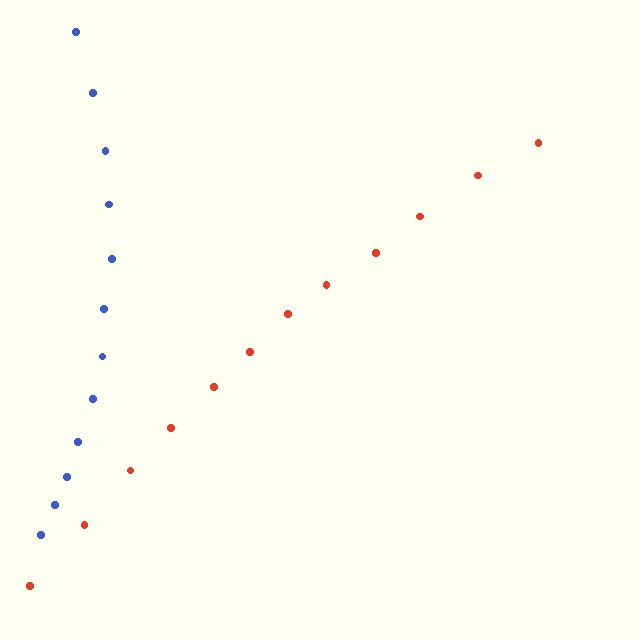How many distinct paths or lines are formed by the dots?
There are 2 distinct paths.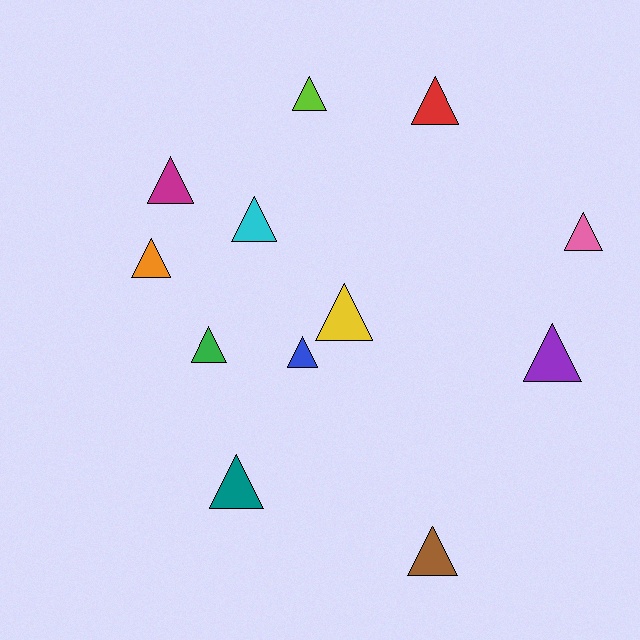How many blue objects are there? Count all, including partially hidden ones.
There is 1 blue object.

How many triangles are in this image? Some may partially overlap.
There are 12 triangles.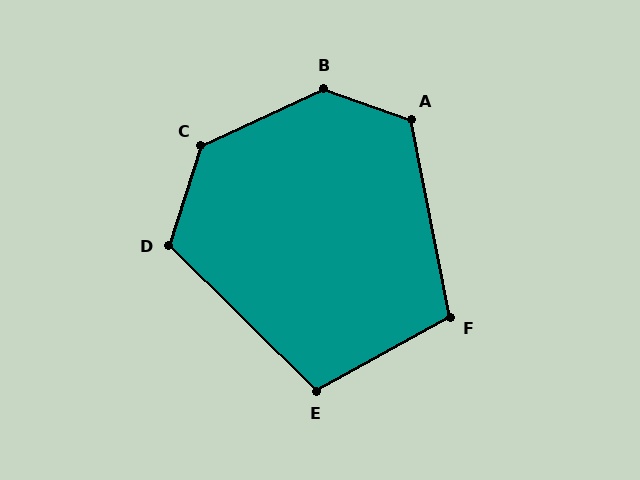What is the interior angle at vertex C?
Approximately 133 degrees (obtuse).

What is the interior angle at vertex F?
Approximately 108 degrees (obtuse).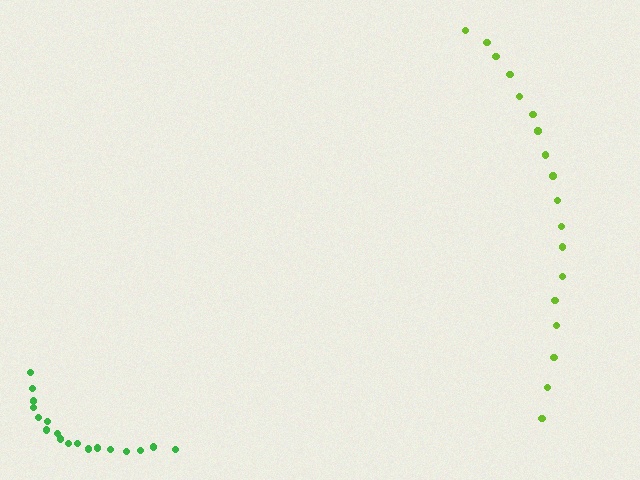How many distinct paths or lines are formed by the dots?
There are 2 distinct paths.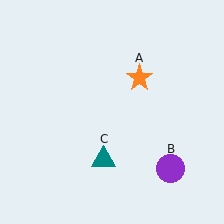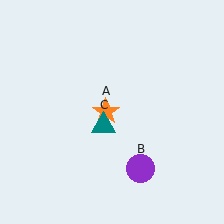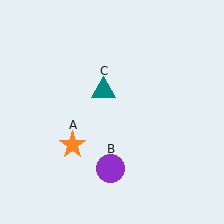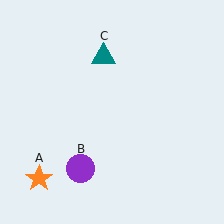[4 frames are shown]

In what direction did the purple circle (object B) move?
The purple circle (object B) moved left.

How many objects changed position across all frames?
3 objects changed position: orange star (object A), purple circle (object B), teal triangle (object C).